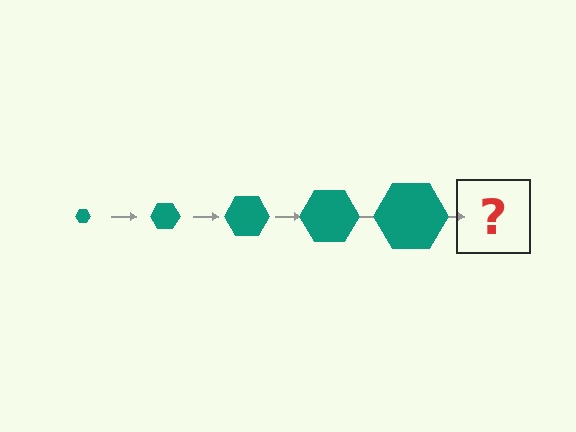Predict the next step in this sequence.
The next step is a teal hexagon, larger than the previous one.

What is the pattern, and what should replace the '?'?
The pattern is that the hexagon gets progressively larger each step. The '?' should be a teal hexagon, larger than the previous one.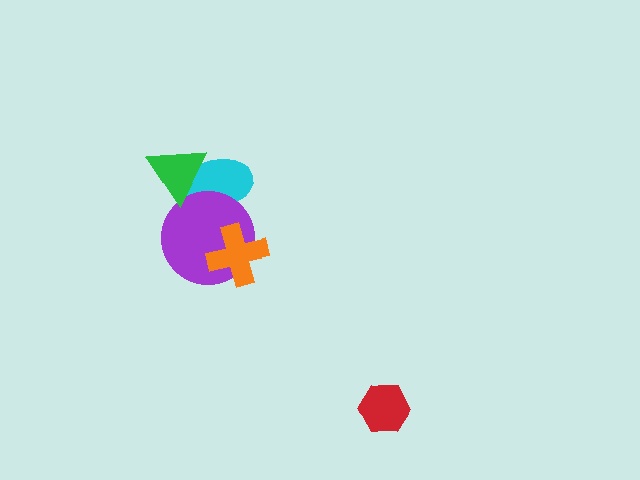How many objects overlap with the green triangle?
2 objects overlap with the green triangle.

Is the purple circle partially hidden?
Yes, it is partially covered by another shape.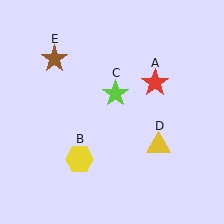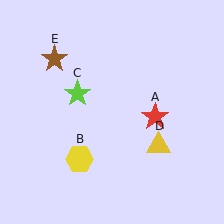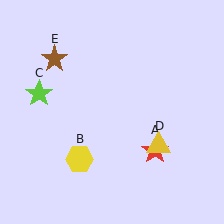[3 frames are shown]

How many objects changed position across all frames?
2 objects changed position: red star (object A), lime star (object C).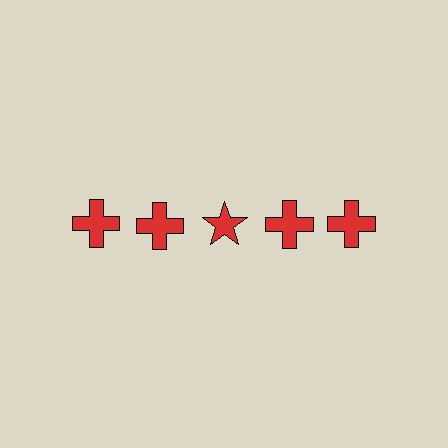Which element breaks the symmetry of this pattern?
The red star in the top row, center column breaks the symmetry. All other shapes are red crosses.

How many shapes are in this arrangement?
There are 5 shapes arranged in a grid pattern.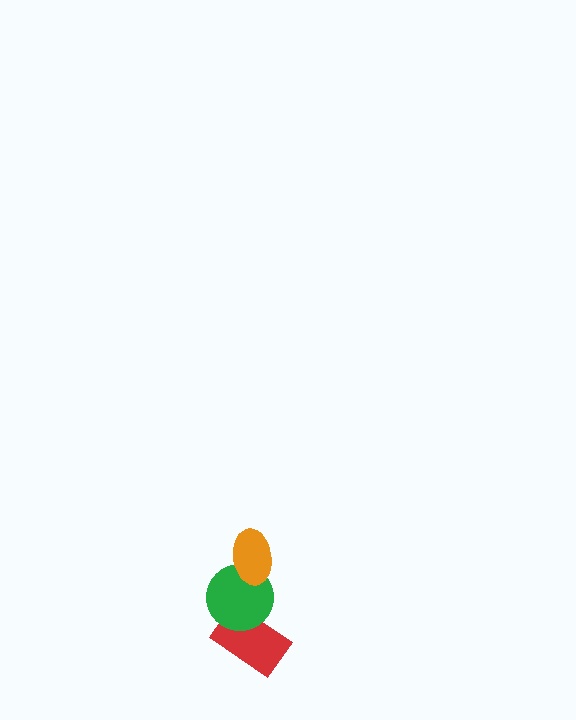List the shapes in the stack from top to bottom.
From top to bottom: the orange ellipse, the green circle, the red rectangle.